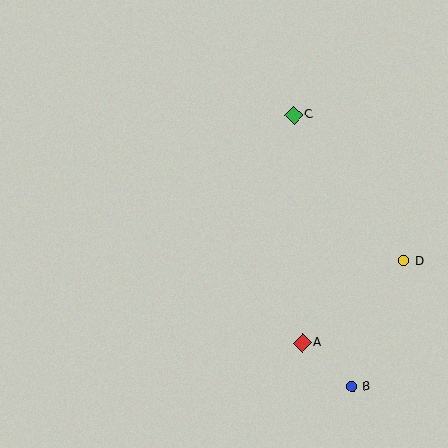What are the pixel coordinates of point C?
Point C is at (294, 115).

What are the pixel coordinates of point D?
Point D is at (404, 261).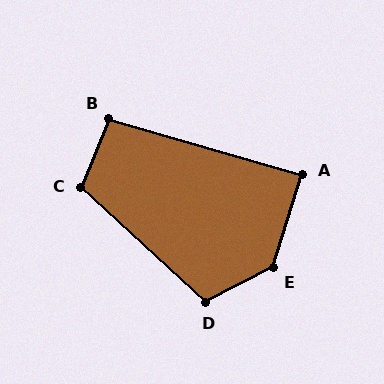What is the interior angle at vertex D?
Approximately 110 degrees (obtuse).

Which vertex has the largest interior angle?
E, at approximately 134 degrees.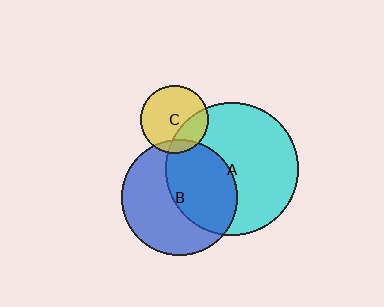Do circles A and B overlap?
Yes.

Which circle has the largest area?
Circle A (cyan).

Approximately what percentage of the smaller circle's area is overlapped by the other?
Approximately 50%.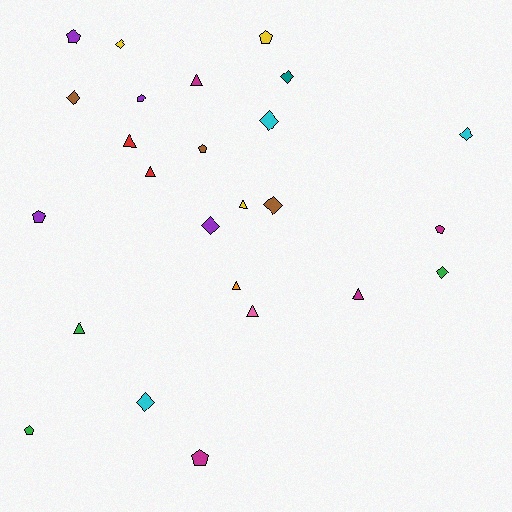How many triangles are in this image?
There are 8 triangles.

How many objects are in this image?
There are 25 objects.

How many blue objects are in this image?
There are no blue objects.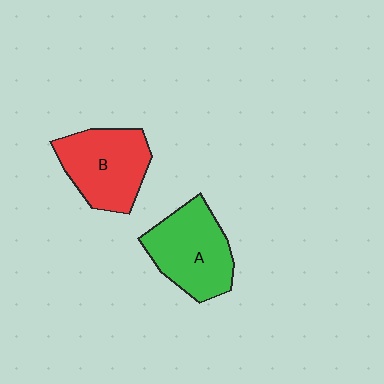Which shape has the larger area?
Shape A (green).